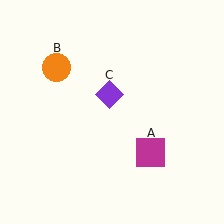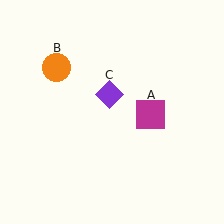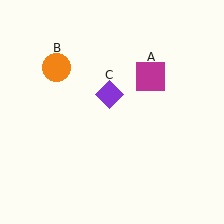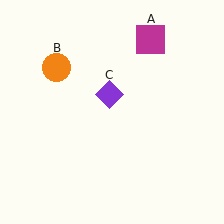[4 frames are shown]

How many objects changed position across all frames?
1 object changed position: magenta square (object A).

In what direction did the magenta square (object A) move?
The magenta square (object A) moved up.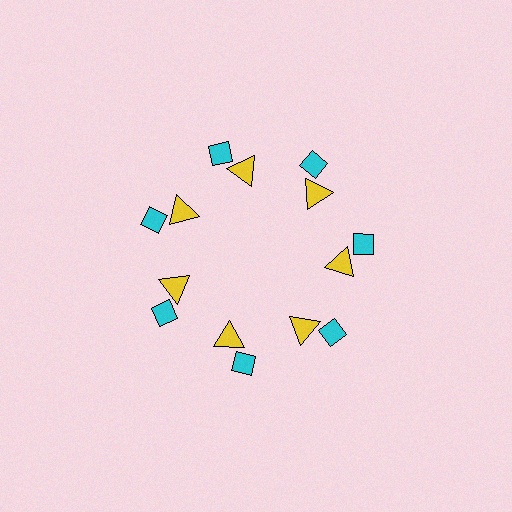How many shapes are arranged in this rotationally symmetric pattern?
There are 14 shapes, arranged in 7 groups of 2.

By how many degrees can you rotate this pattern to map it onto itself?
The pattern maps onto itself every 51 degrees of rotation.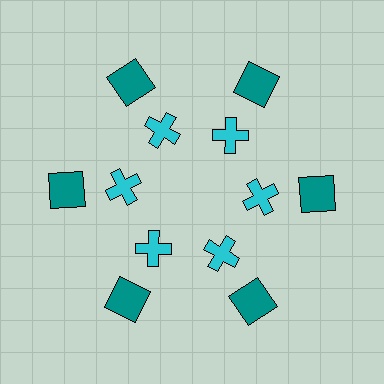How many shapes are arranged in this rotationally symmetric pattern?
There are 12 shapes, arranged in 6 groups of 2.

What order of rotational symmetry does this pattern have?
This pattern has 6-fold rotational symmetry.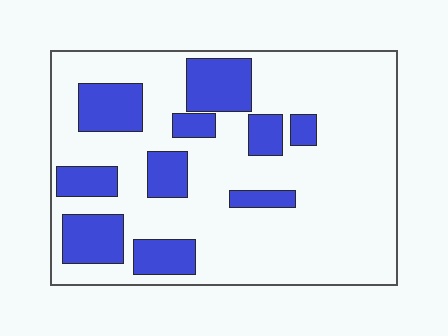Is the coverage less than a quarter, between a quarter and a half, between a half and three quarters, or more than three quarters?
Between a quarter and a half.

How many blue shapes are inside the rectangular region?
10.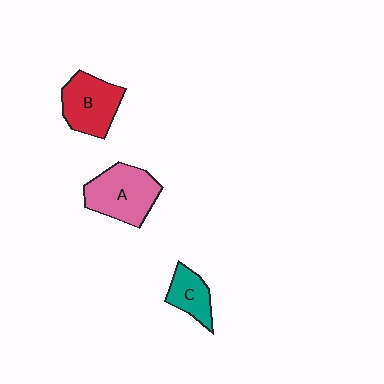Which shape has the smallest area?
Shape C (teal).